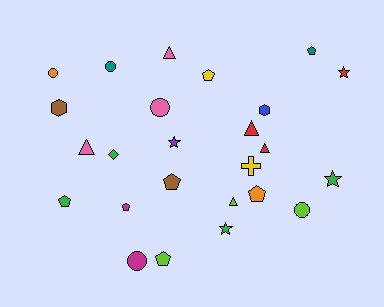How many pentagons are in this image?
There are 7 pentagons.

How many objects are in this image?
There are 25 objects.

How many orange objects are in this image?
There are 2 orange objects.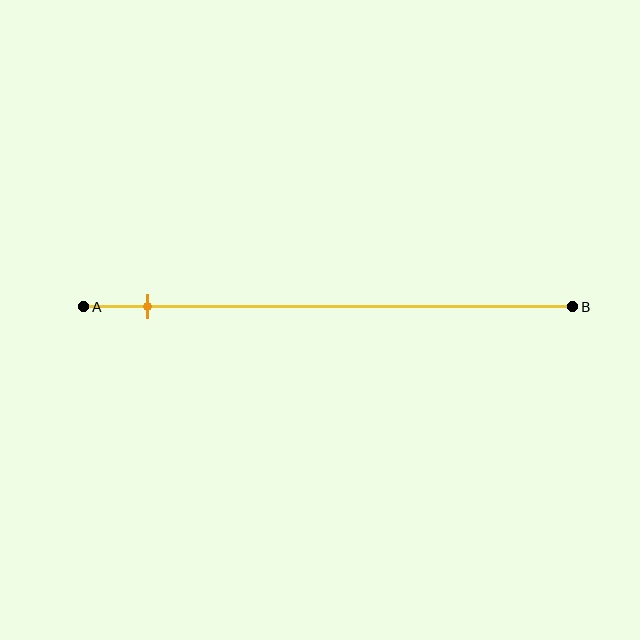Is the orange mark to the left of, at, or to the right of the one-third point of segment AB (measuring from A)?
The orange mark is to the left of the one-third point of segment AB.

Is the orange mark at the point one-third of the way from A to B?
No, the mark is at about 15% from A, not at the 33% one-third point.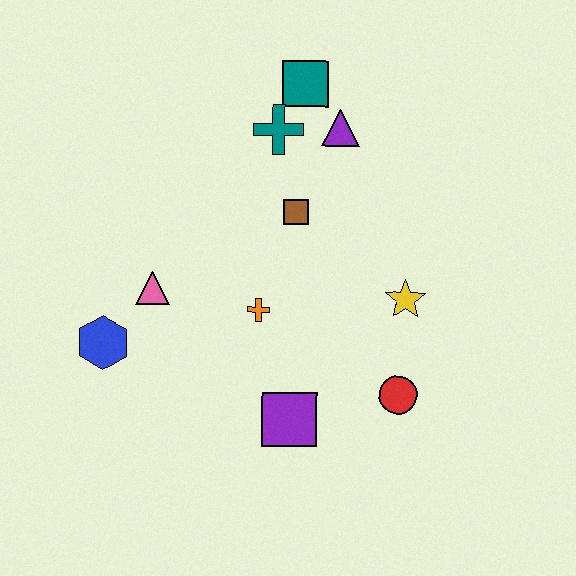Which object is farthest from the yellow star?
The blue hexagon is farthest from the yellow star.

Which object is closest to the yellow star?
The red circle is closest to the yellow star.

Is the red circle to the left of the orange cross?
No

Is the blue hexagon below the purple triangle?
Yes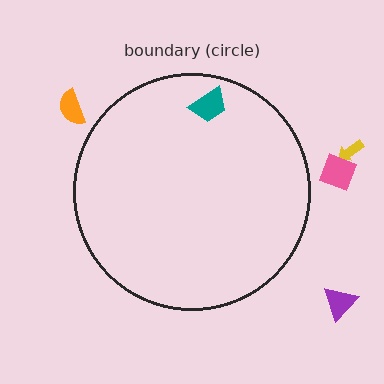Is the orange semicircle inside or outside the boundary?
Outside.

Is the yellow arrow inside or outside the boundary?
Outside.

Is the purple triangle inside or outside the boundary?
Outside.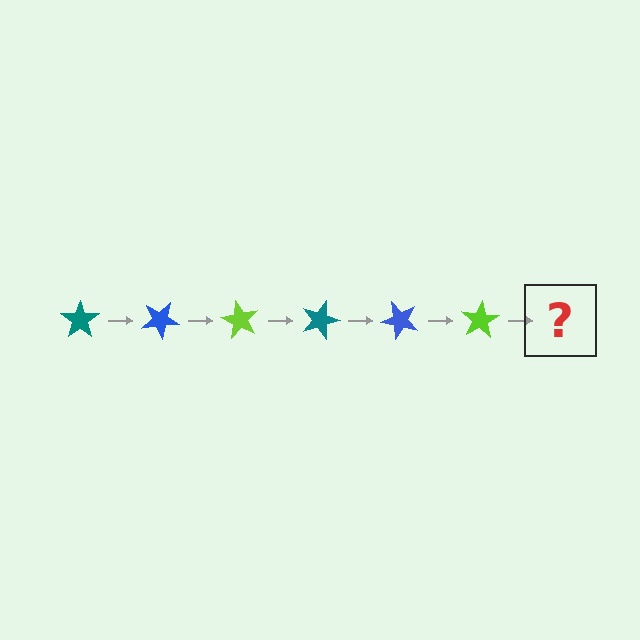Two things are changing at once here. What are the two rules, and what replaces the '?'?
The two rules are that it rotates 30 degrees each step and the color cycles through teal, blue, and lime. The '?' should be a teal star, rotated 180 degrees from the start.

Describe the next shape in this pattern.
It should be a teal star, rotated 180 degrees from the start.